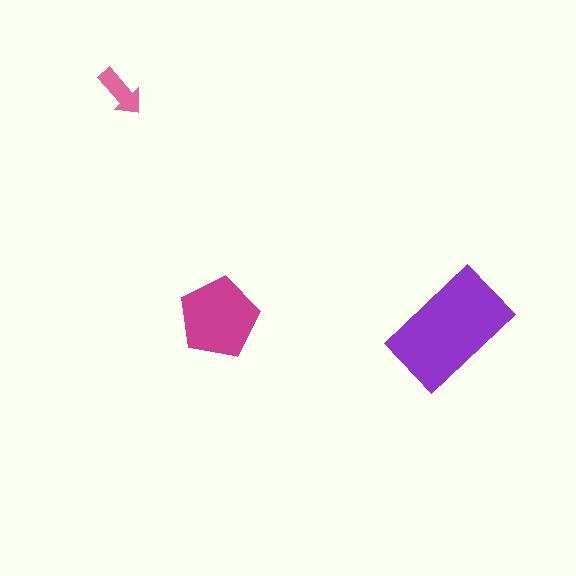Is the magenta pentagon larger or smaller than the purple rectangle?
Smaller.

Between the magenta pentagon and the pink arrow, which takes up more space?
The magenta pentagon.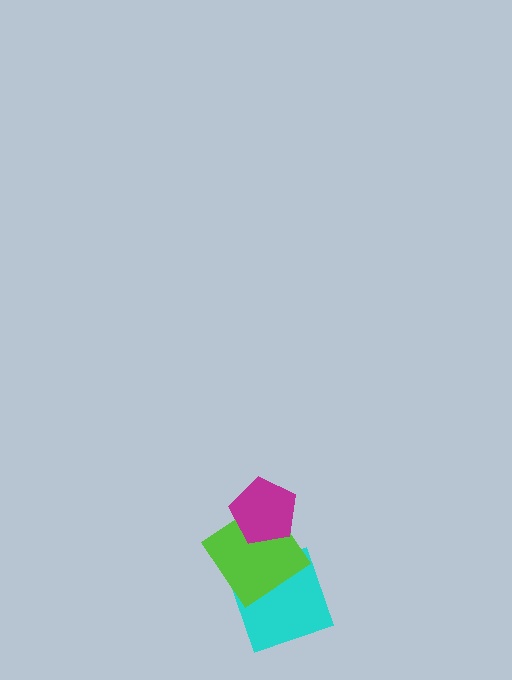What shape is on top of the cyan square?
The lime diamond is on top of the cyan square.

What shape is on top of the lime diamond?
The magenta pentagon is on top of the lime diamond.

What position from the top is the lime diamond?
The lime diamond is 2nd from the top.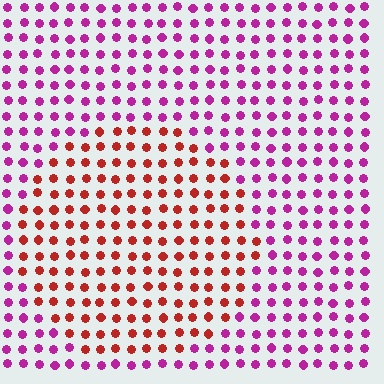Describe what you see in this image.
The image is filled with small magenta elements in a uniform arrangement. A circle-shaped region is visible where the elements are tinted to a slightly different hue, forming a subtle color boundary.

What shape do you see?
I see a circle.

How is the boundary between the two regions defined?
The boundary is defined purely by a slight shift in hue (about 51 degrees). Spacing, size, and orientation are identical on both sides.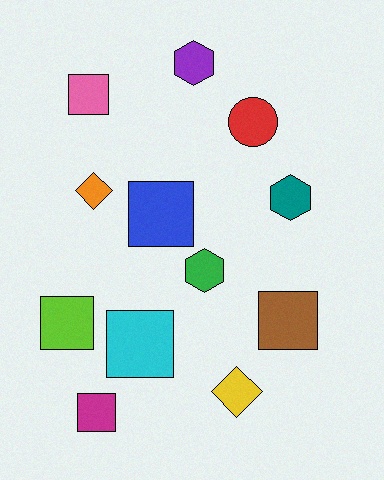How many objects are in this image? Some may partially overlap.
There are 12 objects.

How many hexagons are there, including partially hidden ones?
There are 3 hexagons.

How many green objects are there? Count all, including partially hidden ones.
There is 1 green object.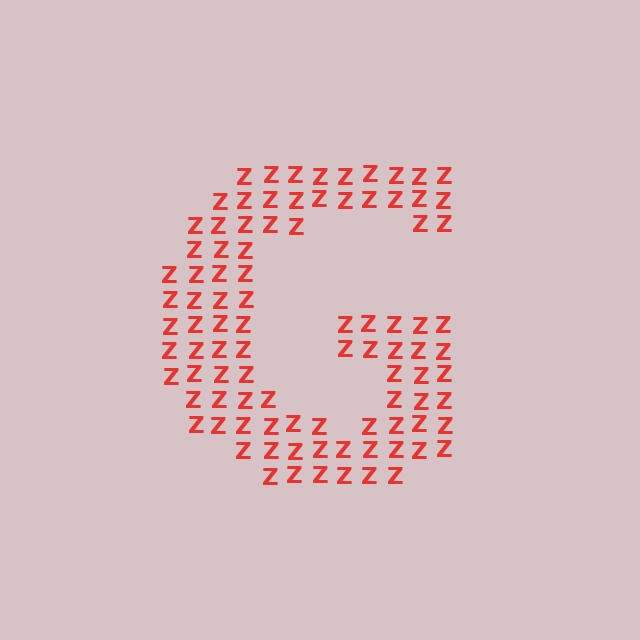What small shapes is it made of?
It is made of small letter Z's.